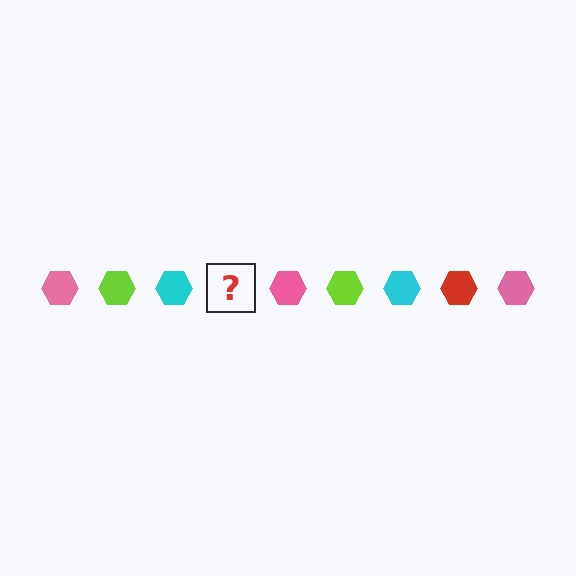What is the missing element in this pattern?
The missing element is a red hexagon.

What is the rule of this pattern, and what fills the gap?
The rule is that the pattern cycles through pink, lime, cyan, red hexagons. The gap should be filled with a red hexagon.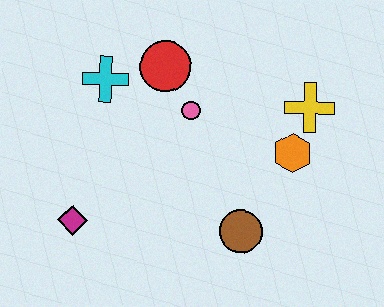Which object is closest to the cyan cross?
The red circle is closest to the cyan cross.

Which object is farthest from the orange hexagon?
The magenta diamond is farthest from the orange hexagon.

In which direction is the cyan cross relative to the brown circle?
The cyan cross is above the brown circle.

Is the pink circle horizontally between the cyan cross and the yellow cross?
Yes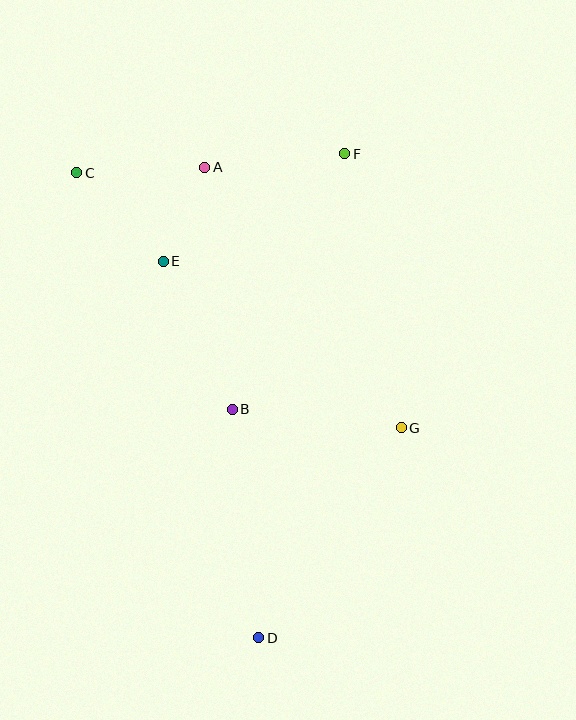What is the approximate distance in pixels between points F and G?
The distance between F and G is approximately 280 pixels.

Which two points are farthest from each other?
Points C and D are farthest from each other.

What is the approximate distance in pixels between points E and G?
The distance between E and G is approximately 290 pixels.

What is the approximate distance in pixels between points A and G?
The distance between A and G is approximately 326 pixels.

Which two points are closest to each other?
Points A and E are closest to each other.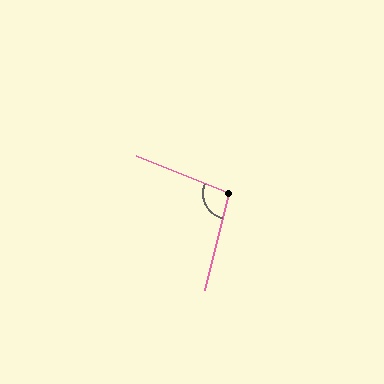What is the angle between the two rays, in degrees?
Approximately 98 degrees.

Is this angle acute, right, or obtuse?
It is obtuse.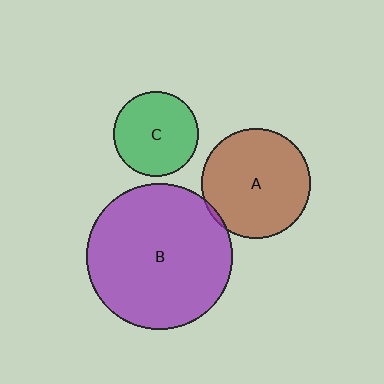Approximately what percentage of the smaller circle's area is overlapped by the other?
Approximately 5%.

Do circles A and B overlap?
Yes.